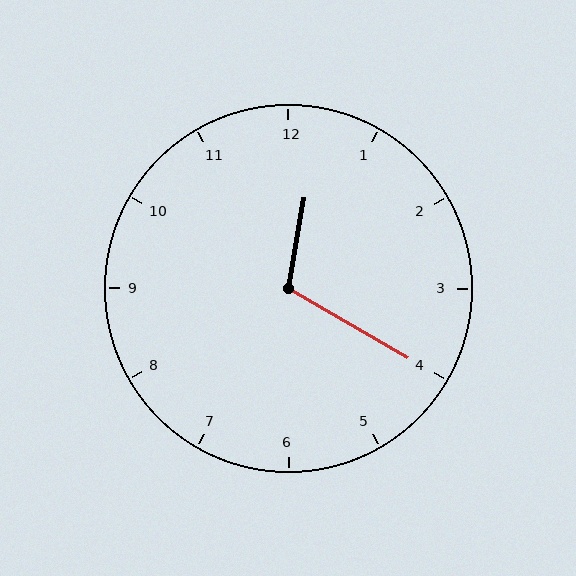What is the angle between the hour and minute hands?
Approximately 110 degrees.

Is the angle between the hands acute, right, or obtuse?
It is obtuse.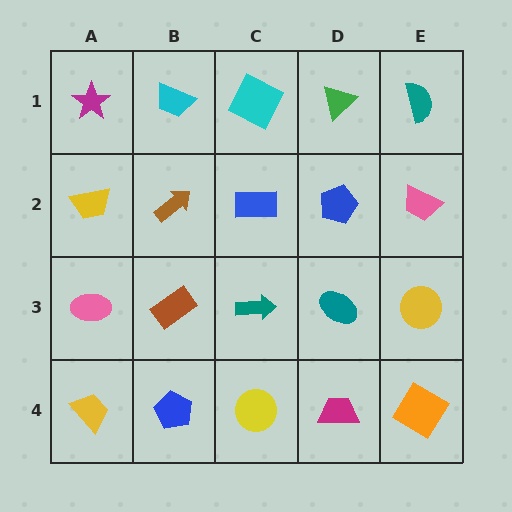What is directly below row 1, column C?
A blue rectangle.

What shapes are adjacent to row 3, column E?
A pink trapezoid (row 2, column E), an orange diamond (row 4, column E), a teal ellipse (row 3, column D).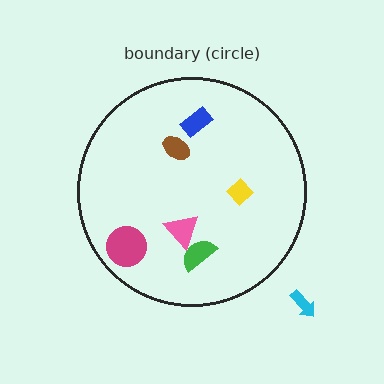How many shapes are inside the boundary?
6 inside, 1 outside.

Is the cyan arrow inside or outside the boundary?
Outside.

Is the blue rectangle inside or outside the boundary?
Inside.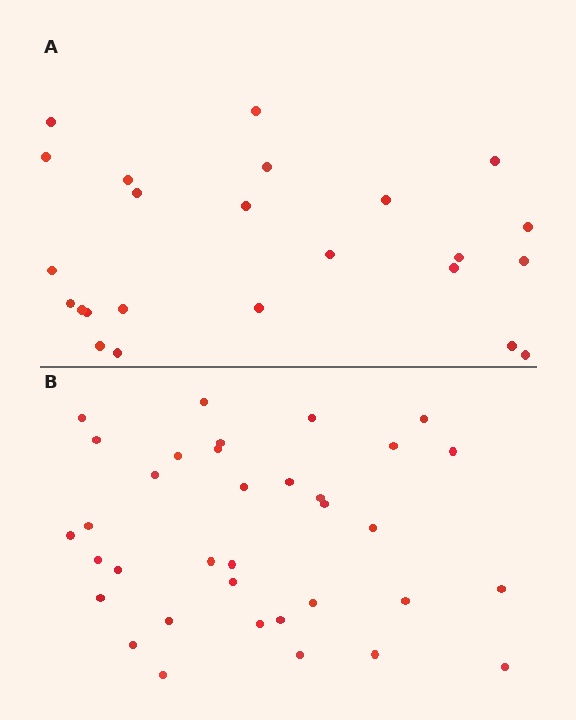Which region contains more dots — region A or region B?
Region B (the bottom region) has more dots.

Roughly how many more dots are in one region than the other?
Region B has roughly 12 or so more dots than region A.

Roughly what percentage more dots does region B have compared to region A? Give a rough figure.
About 45% more.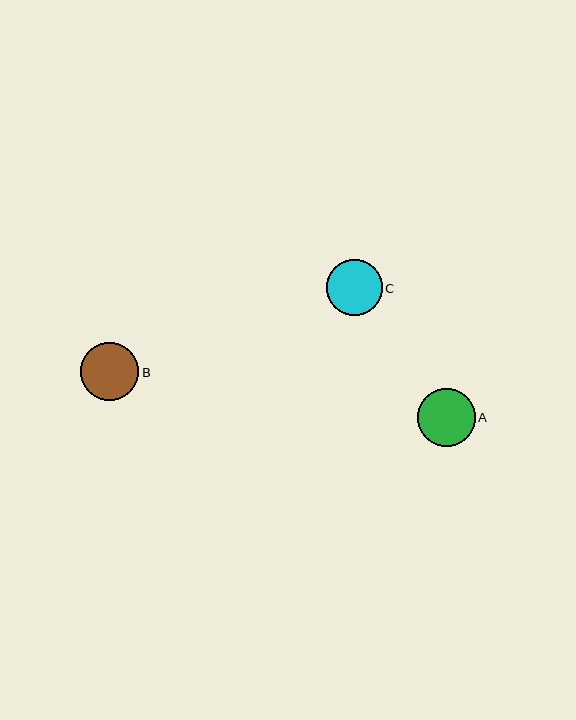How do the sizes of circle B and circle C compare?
Circle B and circle C are approximately the same size.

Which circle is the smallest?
Circle C is the smallest with a size of approximately 56 pixels.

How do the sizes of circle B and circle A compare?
Circle B and circle A are approximately the same size.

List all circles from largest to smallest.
From largest to smallest: B, A, C.